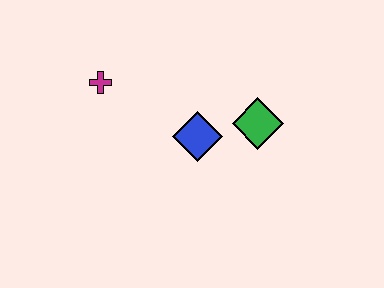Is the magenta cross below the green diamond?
No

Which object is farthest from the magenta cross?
The green diamond is farthest from the magenta cross.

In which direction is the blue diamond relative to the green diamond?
The blue diamond is to the left of the green diamond.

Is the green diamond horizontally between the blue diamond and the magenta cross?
No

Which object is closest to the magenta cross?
The blue diamond is closest to the magenta cross.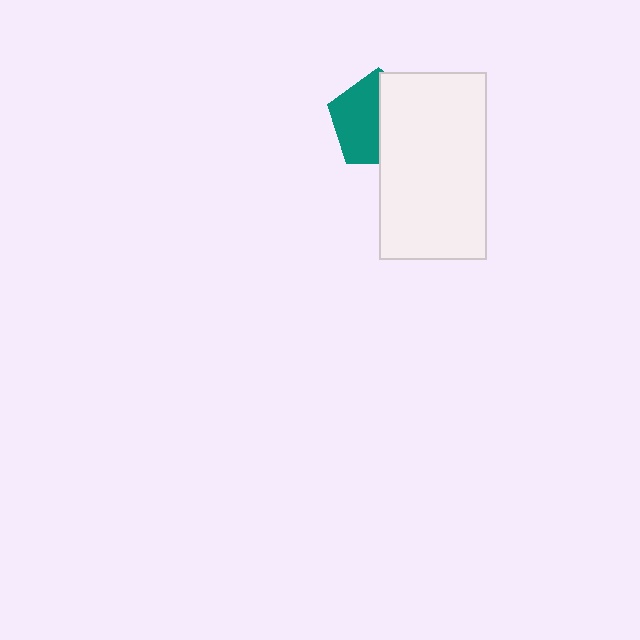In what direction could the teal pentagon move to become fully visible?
The teal pentagon could move left. That would shift it out from behind the white rectangle entirely.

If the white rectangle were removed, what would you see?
You would see the complete teal pentagon.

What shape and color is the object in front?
The object in front is a white rectangle.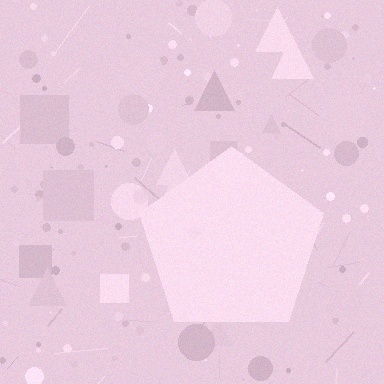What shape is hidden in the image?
A pentagon is hidden in the image.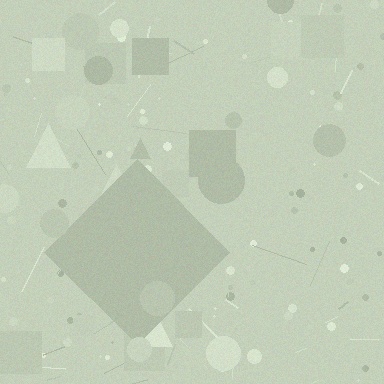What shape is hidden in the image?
A diamond is hidden in the image.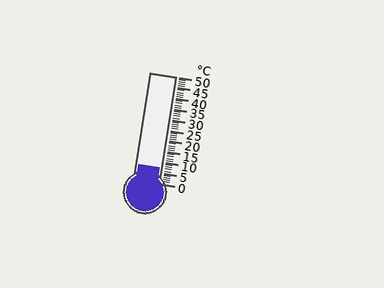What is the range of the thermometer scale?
The thermometer scale ranges from 0°C to 50°C.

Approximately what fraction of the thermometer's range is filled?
The thermometer is filled to approximately 15% of its range.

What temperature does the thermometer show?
The thermometer shows approximately 7°C.